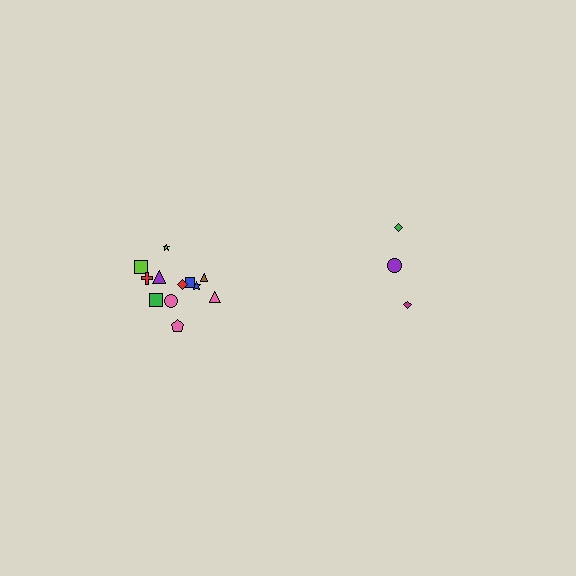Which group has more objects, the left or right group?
The left group.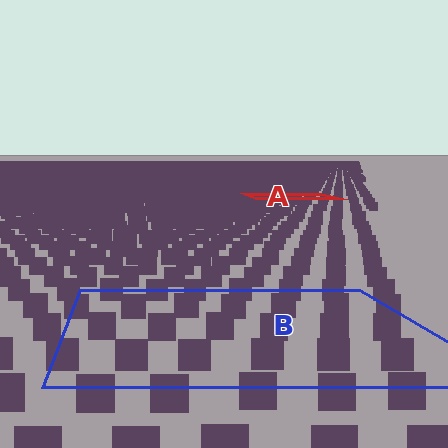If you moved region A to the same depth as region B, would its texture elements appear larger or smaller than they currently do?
They would appear larger. At a closer depth, the same texture elements are projected at a bigger on-screen size.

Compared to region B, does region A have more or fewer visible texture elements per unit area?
Region A has more texture elements per unit area — they are packed more densely because it is farther away.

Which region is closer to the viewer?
Region B is closer. The texture elements there are larger and more spread out.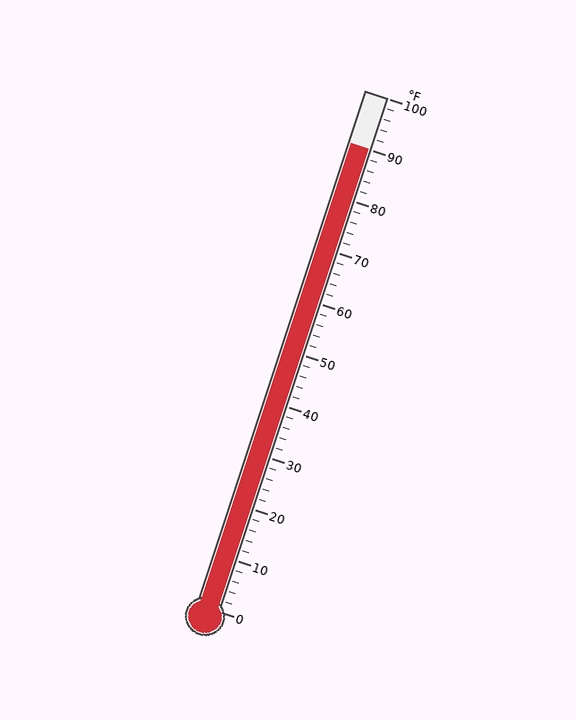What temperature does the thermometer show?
The thermometer shows approximately 90°F.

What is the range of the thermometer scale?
The thermometer scale ranges from 0°F to 100°F.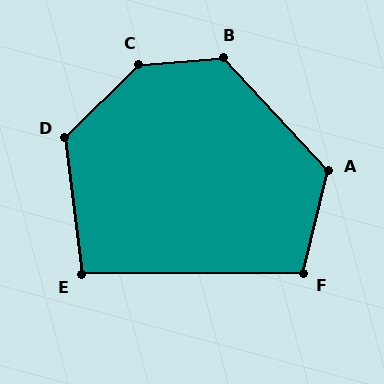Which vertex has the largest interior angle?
C, at approximately 140 degrees.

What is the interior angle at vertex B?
Approximately 128 degrees (obtuse).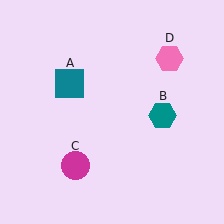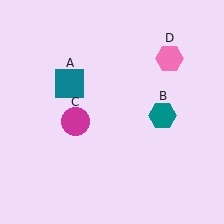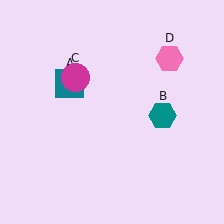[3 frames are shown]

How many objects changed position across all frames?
1 object changed position: magenta circle (object C).